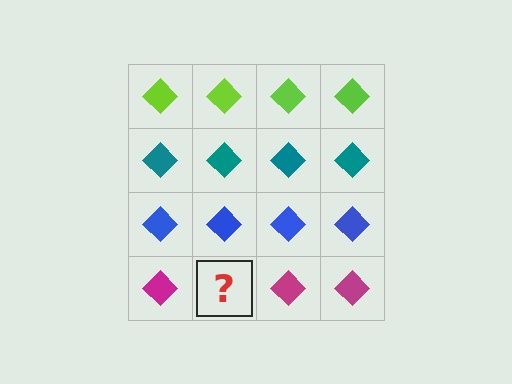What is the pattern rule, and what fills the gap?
The rule is that each row has a consistent color. The gap should be filled with a magenta diamond.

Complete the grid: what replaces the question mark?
The question mark should be replaced with a magenta diamond.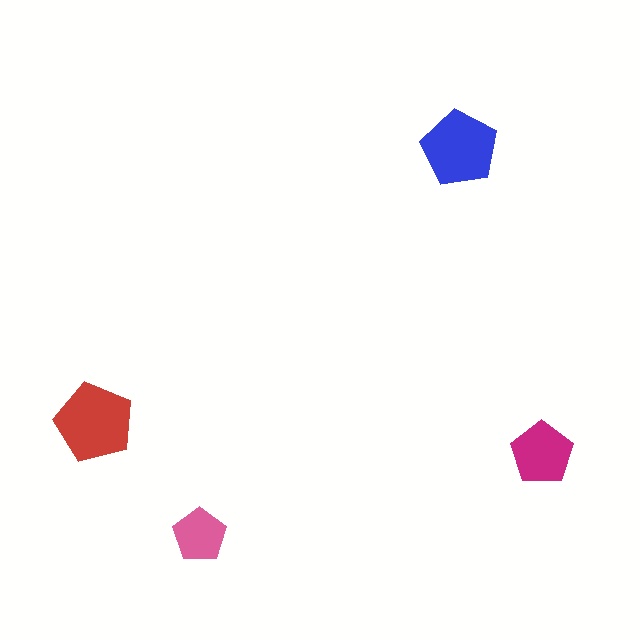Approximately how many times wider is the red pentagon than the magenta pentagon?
About 1.5 times wider.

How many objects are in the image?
There are 4 objects in the image.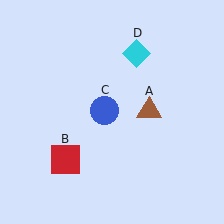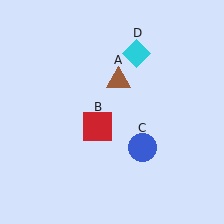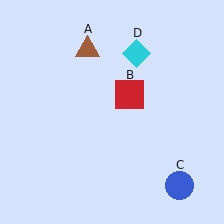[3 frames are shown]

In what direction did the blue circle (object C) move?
The blue circle (object C) moved down and to the right.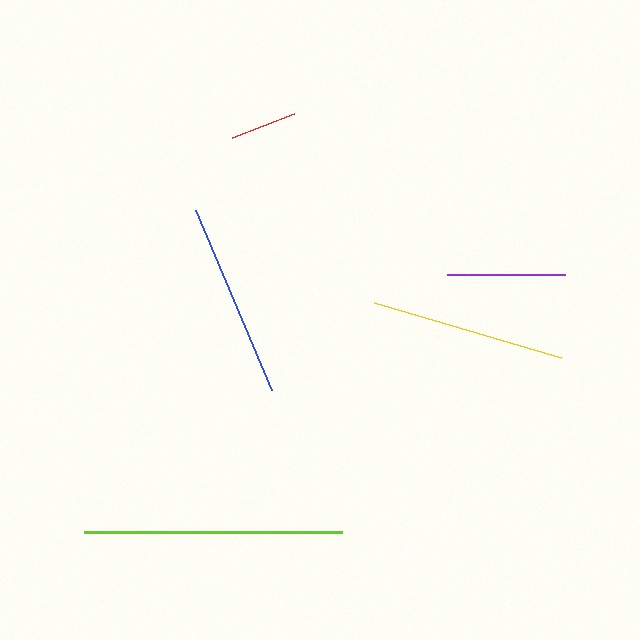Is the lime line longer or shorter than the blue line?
The lime line is longer than the blue line.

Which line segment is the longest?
The lime line is the longest at approximately 258 pixels.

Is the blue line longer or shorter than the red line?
The blue line is longer than the red line.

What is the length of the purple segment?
The purple segment is approximately 118 pixels long.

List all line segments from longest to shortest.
From longest to shortest: lime, blue, yellow, purple, red.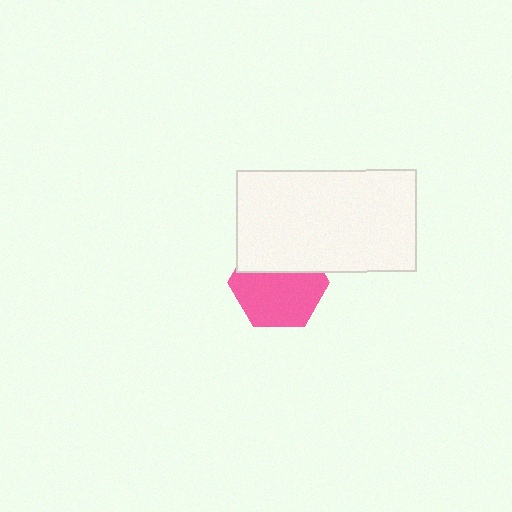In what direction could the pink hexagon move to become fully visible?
The pink hexagon could move down. That would shift it out from behind the white rectangle entirely.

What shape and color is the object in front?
The object in front is a white rectangle.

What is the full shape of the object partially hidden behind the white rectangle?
The partially hidden object is a pink hexagon.